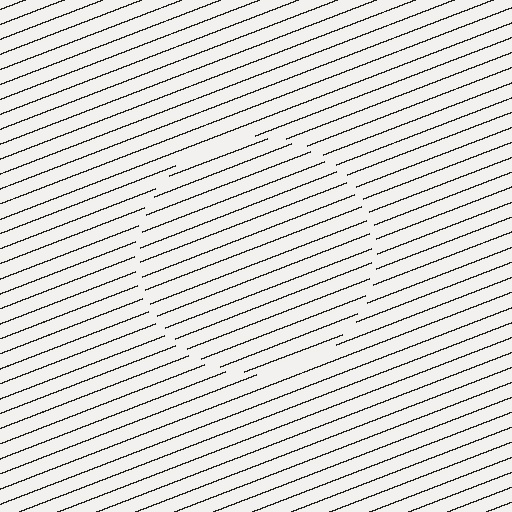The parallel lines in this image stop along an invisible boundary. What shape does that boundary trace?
An illusory circle. The interior of the shape contains the same grating, shifted by half a period — the contour is defined by the phase discontinuity where line-ends from the inner and outer gratings abut.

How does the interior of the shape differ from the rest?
The interior of the shape contains the same grating, shifted by half a period — the contour is defined by the phase discontinuity where line-ends from the inner and outer gratings abut.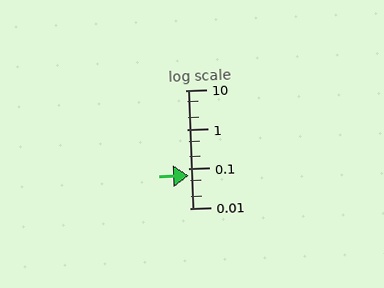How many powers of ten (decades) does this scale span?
The scale spans 3 decades, from 0.01 to 10.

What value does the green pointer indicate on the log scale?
The pointer indicates approximately 0.067.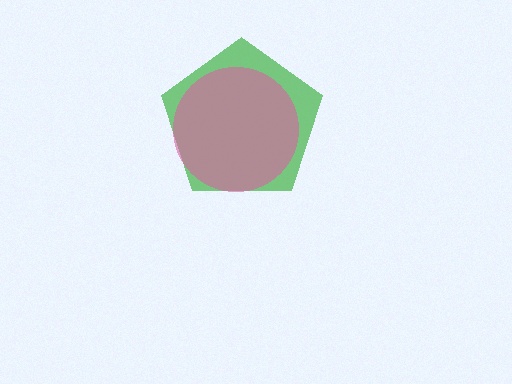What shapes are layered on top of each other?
The layered shapes are: a green pentagon, a pink circle.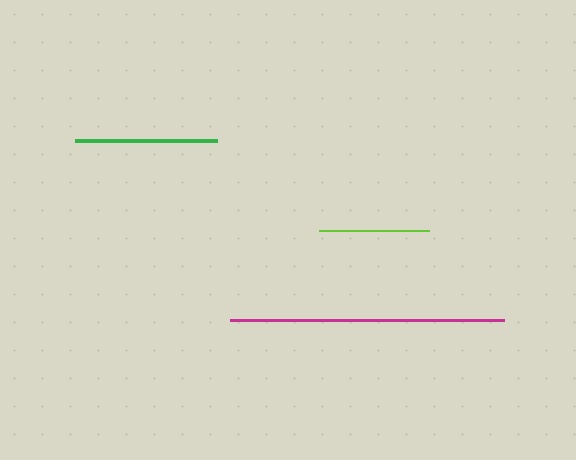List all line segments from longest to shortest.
From longest to shortest: magenta, green, lime.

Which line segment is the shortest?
The lime line is the shortest at approximately 110 pixels.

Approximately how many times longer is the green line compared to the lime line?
The green line is approximately 1.3 times the length of the lime line.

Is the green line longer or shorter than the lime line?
The green line is longer than the lime line.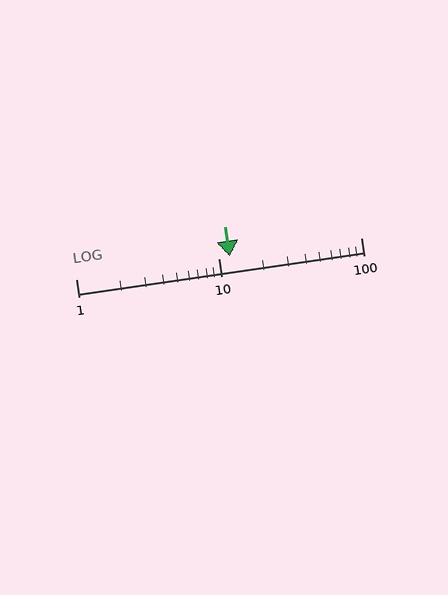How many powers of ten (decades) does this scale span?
The scale spans 2 decades, from 1 to 100.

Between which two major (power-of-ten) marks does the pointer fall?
The pointer is between 10 and 100.